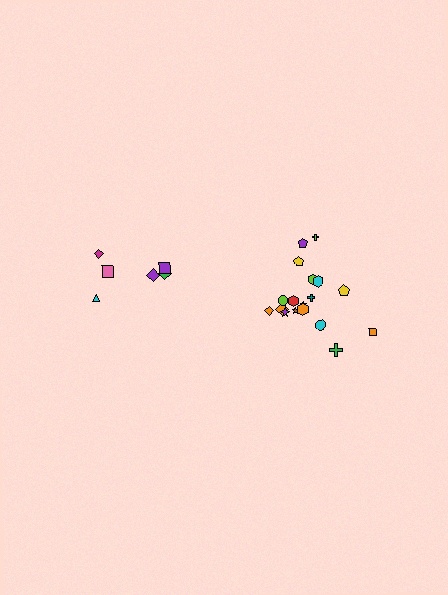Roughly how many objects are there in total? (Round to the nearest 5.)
Roughly 25 objects in total.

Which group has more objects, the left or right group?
The right group.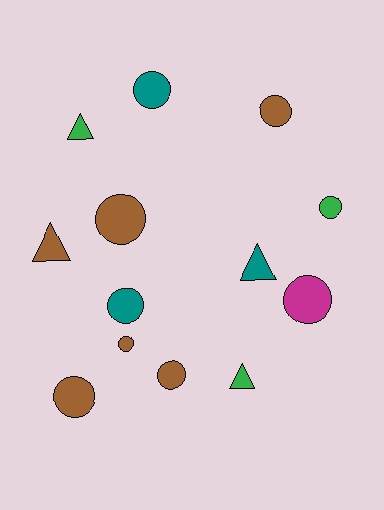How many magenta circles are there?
There is 1 magenta circle.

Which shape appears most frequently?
Circle, with 9 objects.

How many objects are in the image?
There are 13 objects.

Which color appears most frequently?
Brown, with 6 objects.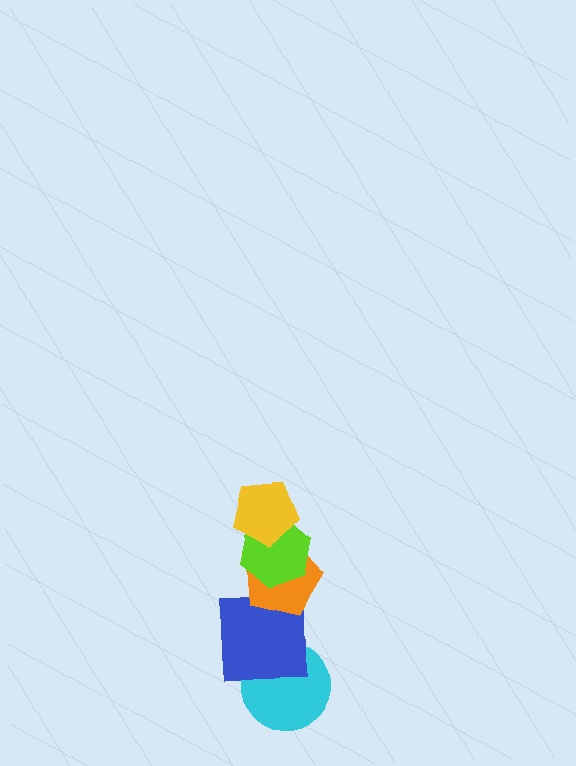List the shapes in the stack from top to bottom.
From top to bottom: the yellow pentagon, the lime hexagon, the orange pentagon, the blue square, the cyan circle.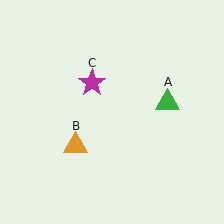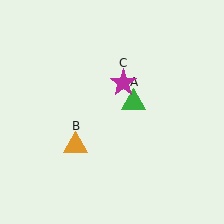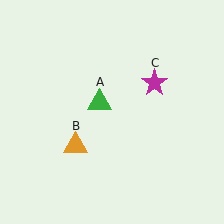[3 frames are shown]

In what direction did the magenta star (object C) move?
The magenta star (object C) moved right.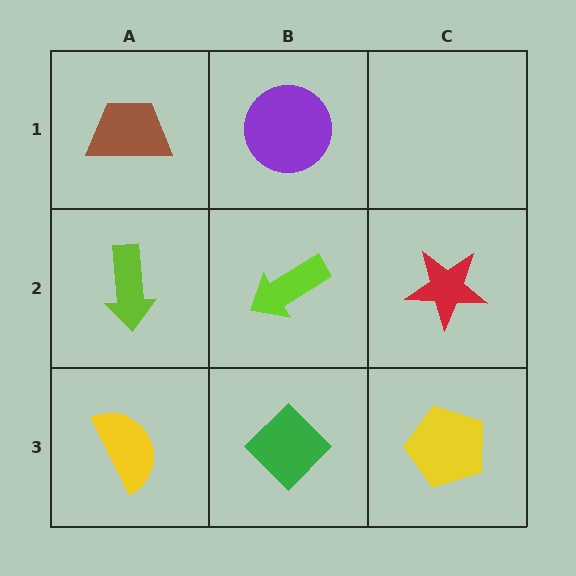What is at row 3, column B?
A green diamond.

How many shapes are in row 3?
3 shapes.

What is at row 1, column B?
A purple circle.